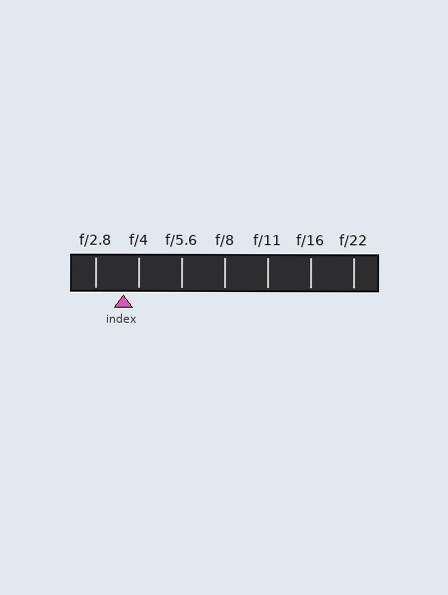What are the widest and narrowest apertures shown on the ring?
The widest aperture shown is f/2.8 and the narrowest is f/22.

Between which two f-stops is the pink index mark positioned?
The index mark is between f/2.8 and f/4.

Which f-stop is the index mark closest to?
The index mark is closest to f/4.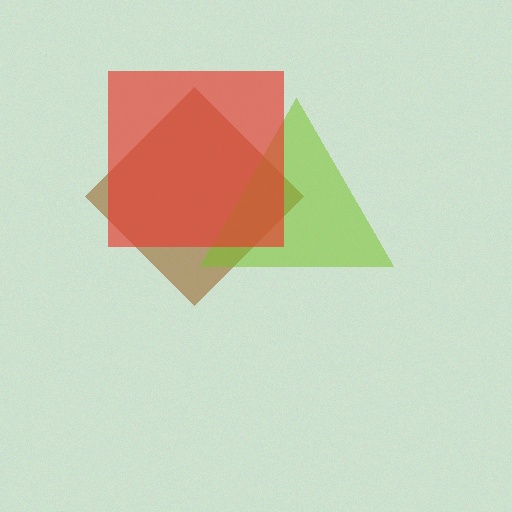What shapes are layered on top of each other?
The layered shapes are: a brown diamond, a lime triangle, a red square.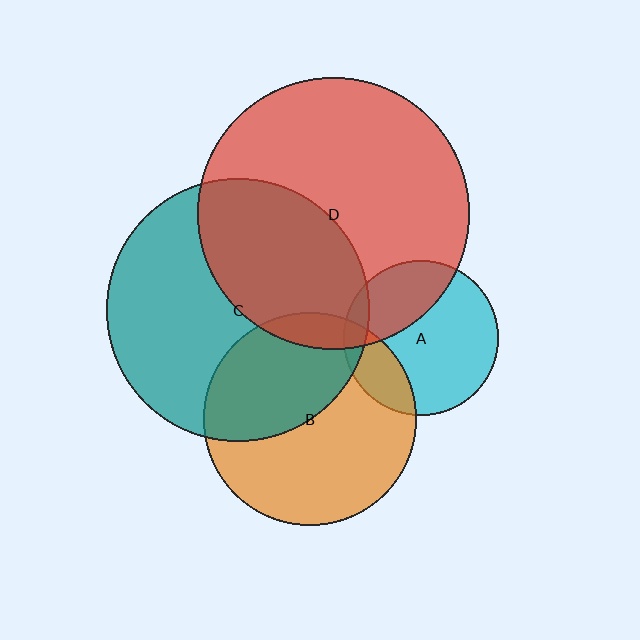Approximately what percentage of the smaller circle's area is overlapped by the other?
Approximately 10%.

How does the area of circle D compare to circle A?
Approximately 3.1 times.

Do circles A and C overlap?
Yes.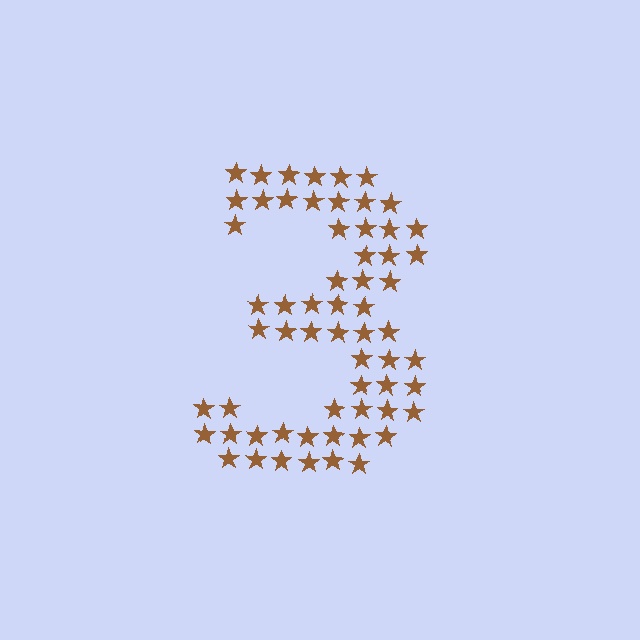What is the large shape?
The large shape is the digit 3.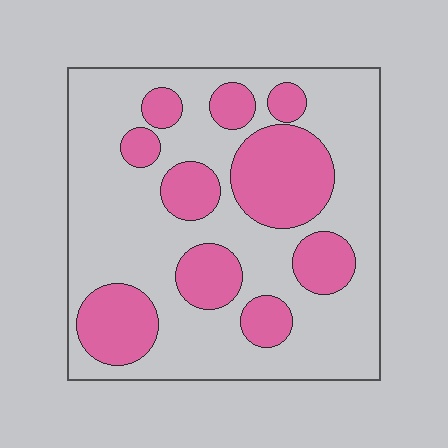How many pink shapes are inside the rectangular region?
10.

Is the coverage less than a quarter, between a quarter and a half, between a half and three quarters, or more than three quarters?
Between a quarter and a half.